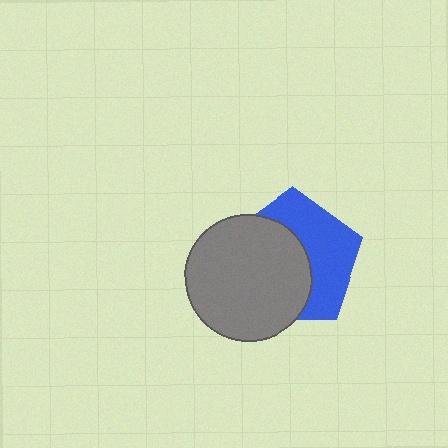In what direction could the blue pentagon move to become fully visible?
The blue pentagon could move right. That would shift it out from behind the gray circle entirely.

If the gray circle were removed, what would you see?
You would see the complete blue pentagon.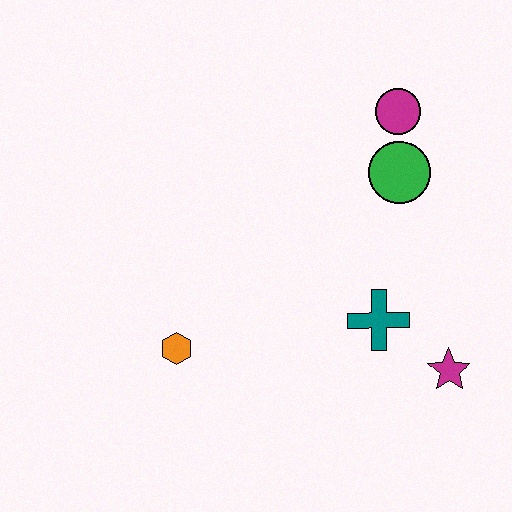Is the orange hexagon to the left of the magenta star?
Yes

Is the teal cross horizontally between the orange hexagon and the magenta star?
Yes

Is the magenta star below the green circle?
Yes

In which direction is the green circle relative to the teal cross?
The green circle is above the teal cross.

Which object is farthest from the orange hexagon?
The magenta circle is farthest from the orange hexagon.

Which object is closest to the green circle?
The magenta circle is closest to the green circle.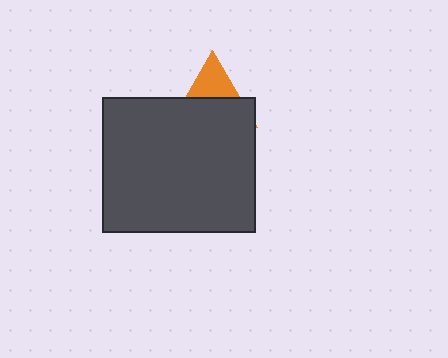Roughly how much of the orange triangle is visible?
A small part of it is visible (roughly 38%).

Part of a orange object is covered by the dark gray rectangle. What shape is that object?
It is a triangle.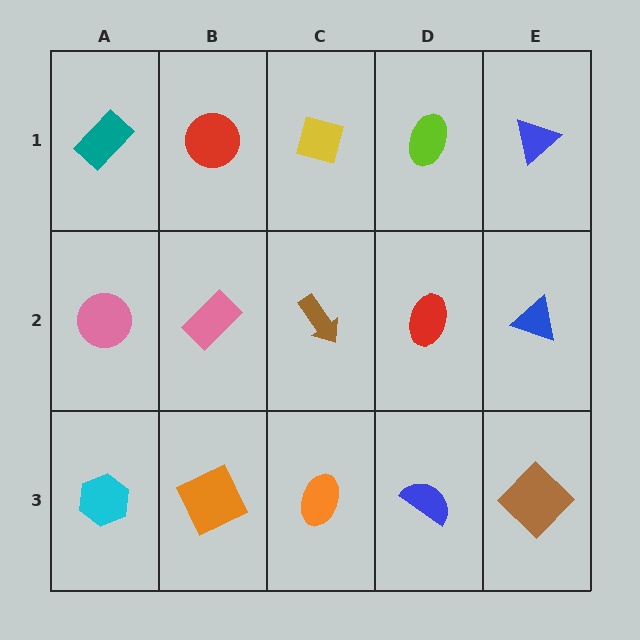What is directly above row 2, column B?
A red circle.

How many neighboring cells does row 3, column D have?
3.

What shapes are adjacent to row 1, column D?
A red ellipse (row 2, column D), a yellow diamond (row 1, column C), a blue triangle (row 1, column E).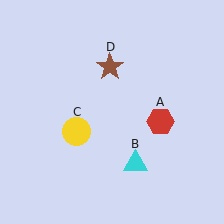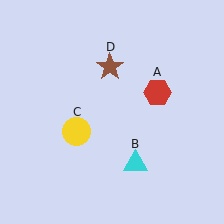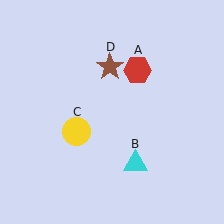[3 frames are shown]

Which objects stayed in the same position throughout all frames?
Cyan triangle (object B) and yellow circle (object C) and brown star (object D) remained stationary.